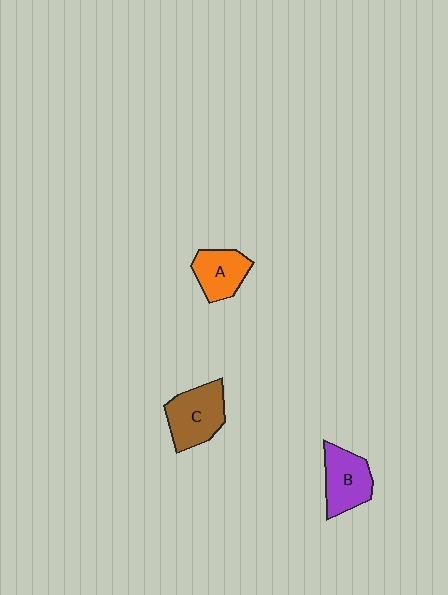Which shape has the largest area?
Shape C (brown).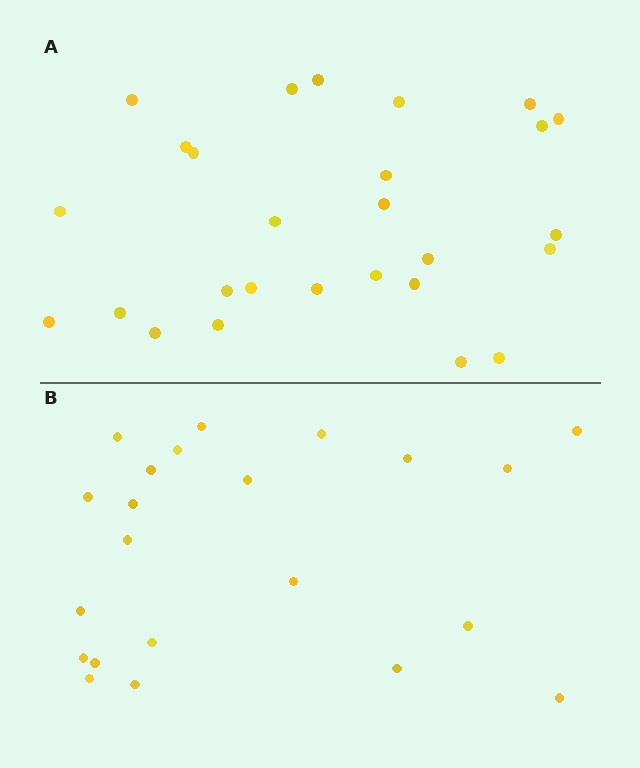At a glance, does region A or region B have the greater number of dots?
Region A (the top region) has more dots.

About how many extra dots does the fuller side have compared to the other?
Region A has about 5 more dots than region B.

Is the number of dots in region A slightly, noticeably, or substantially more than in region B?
Region A has only slightly more — the two regions are fairly close. The ratio is roughly 1.2 to 1.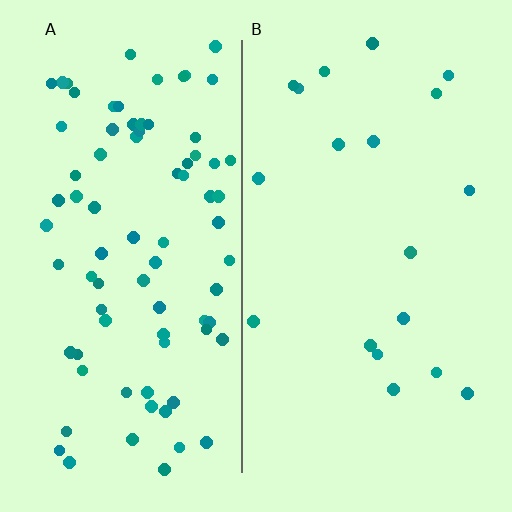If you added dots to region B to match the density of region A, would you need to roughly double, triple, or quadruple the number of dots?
Approximately quadruple.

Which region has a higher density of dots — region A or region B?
A (the left).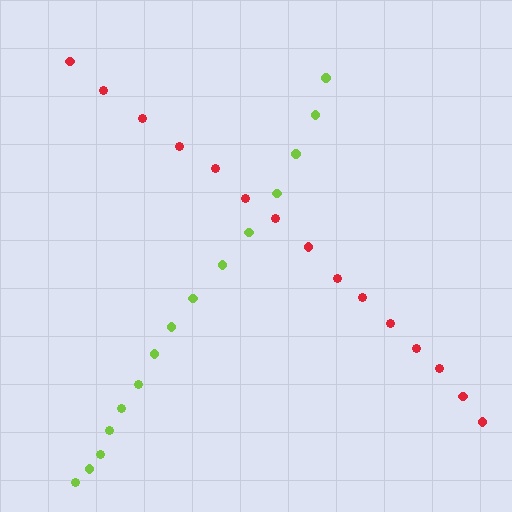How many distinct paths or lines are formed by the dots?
There are 2 distinct paths.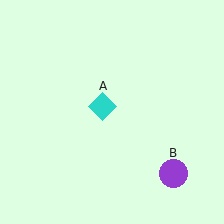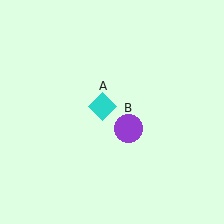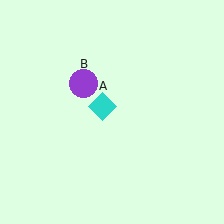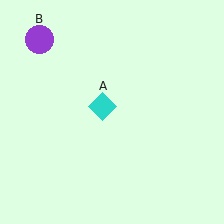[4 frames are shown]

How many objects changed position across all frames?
1 object changed position: purple circle (object B).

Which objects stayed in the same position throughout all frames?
Cyan diamond (object A) remained stationary.